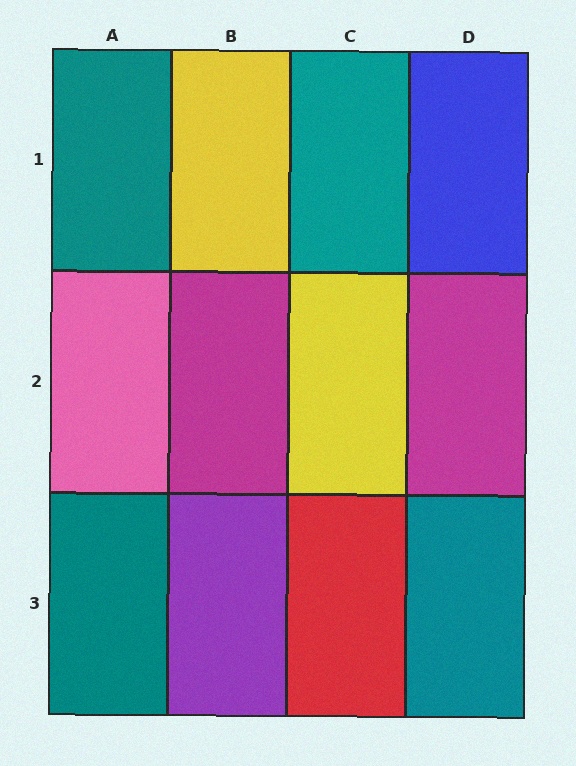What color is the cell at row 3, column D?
Teal.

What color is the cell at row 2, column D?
Magenta.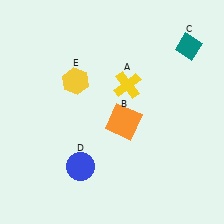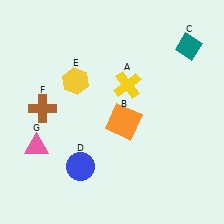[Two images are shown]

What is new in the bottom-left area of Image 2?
A pink triangle (G) was added in the bottom-left area of Image 2.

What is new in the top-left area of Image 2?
A brown cross (F) was added in the top-left area of Image 2.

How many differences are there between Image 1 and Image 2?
There are 2 differences between the two images.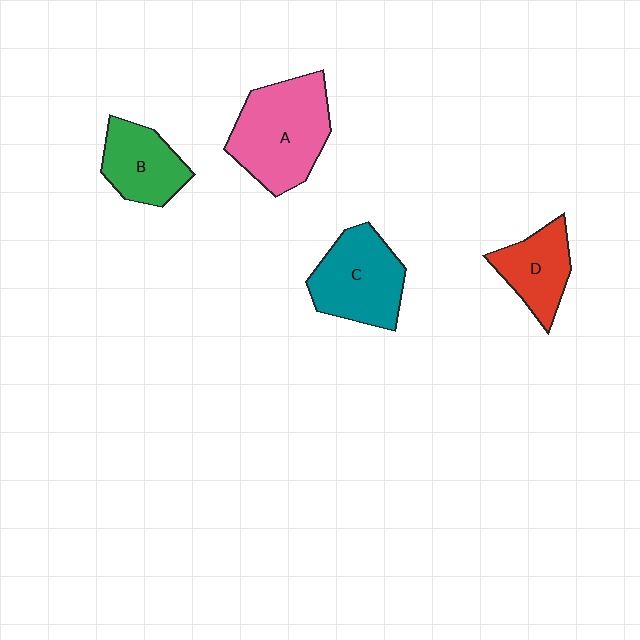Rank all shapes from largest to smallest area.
From largest to smallest: A (pink), C (teal), B (green), D (red).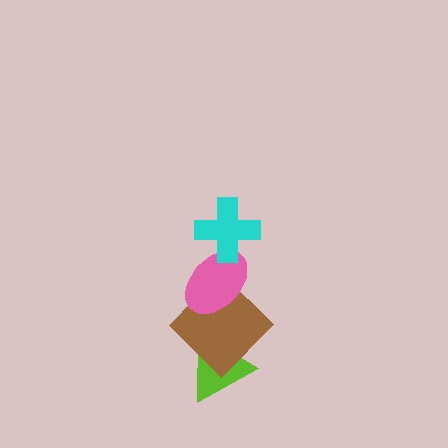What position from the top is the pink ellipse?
The pink ellipse is 2nd from the top.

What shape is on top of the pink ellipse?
The cyan cross is on top of the pink ellipse.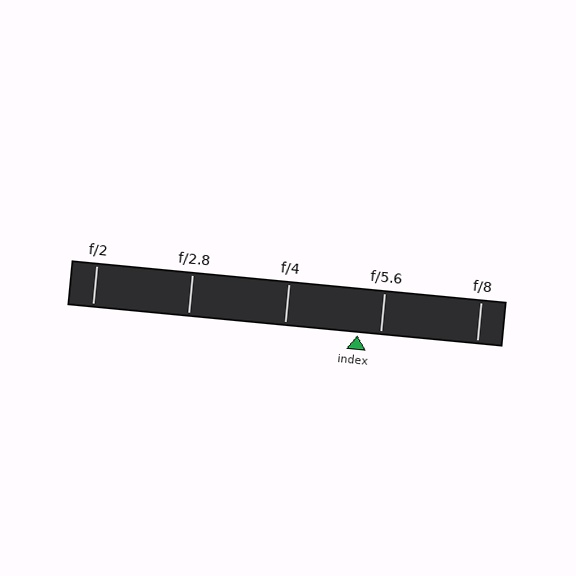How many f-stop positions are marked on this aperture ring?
There are 5 f-stop positions marked.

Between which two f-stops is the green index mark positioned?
The index mark is between f/4 and f/5.6.